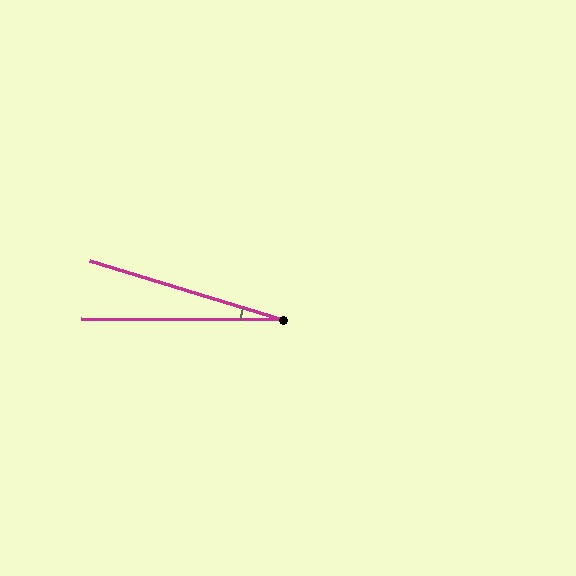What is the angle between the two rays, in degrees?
Approximately 17 degrees.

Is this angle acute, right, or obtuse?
It is acute.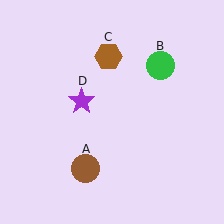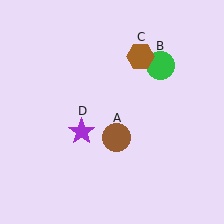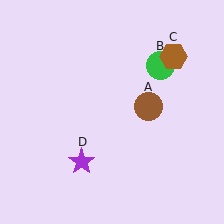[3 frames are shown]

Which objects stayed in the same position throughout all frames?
Green circle (object B) remained stationary.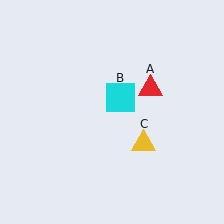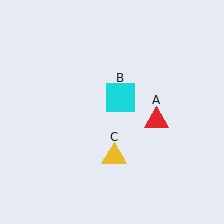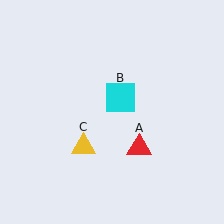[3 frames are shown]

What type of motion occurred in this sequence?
The red triangle (object A), yellow triangle (object C) rotated clockwise around the center of the scene.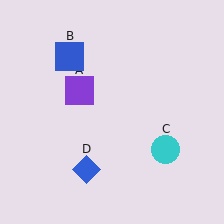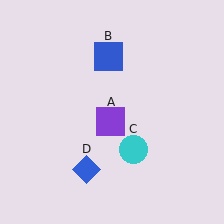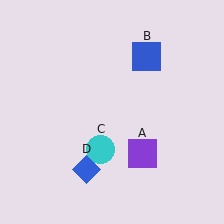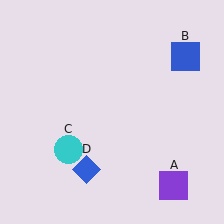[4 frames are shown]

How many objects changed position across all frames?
3 objects changed position: purple square (object A), blue square (object B), cyan circle (object C).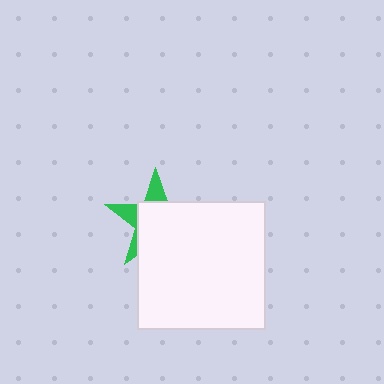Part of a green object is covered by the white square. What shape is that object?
It is a star.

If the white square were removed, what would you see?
You would see the complete green star.